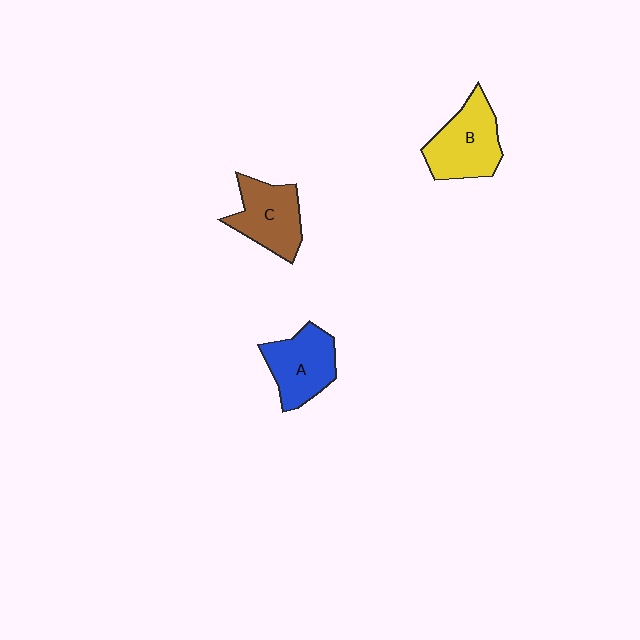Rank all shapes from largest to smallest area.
From largest to smallest: B (yellow), A (blue), C (brown).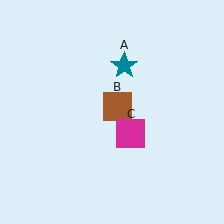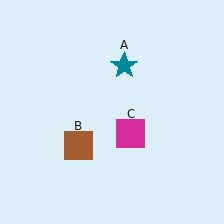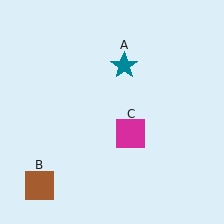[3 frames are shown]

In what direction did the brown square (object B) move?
The brown square (object B) moved down and to the left.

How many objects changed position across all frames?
1 object changed position: brown square (object B).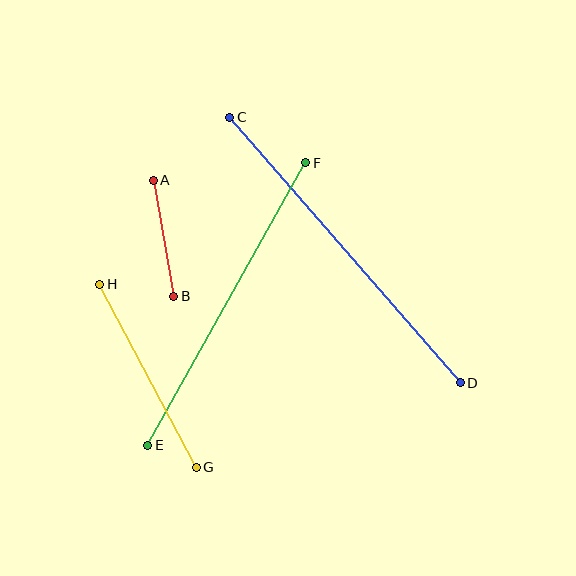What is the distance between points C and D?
The distance is approximately 351 pixels.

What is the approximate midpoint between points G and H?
The midpoint is at approximately (148, 376) pixels.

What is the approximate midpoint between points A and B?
The midpoint is at approximately (163, 238) pixels.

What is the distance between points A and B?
The distance is approximately 117 pixels.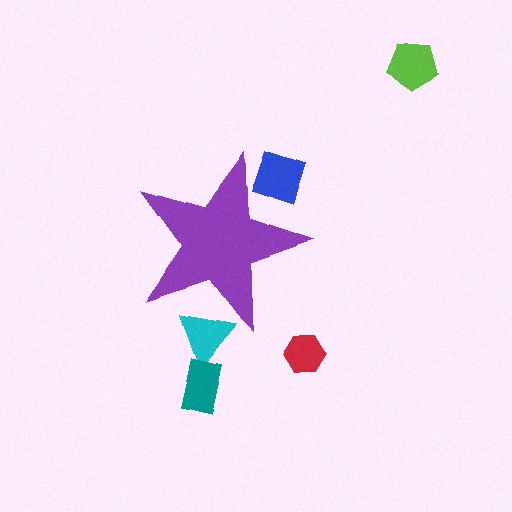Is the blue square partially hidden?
Yes, the blue square is partially hidden behind the purple star.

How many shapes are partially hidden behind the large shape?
2 shapes are partially hidden.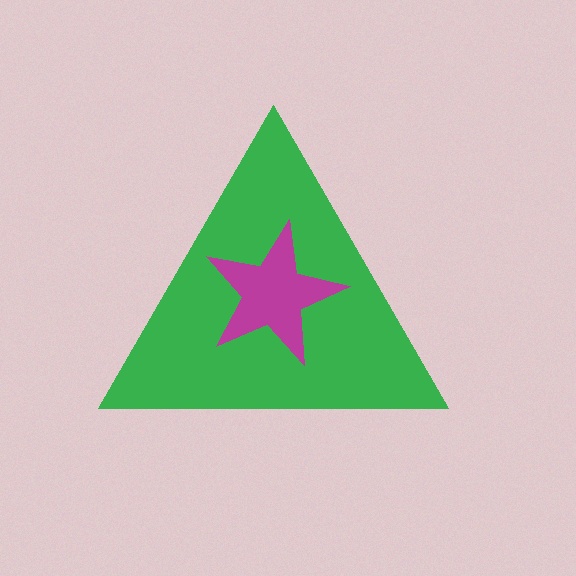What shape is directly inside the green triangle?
The magenta star.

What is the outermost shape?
The green triangle.